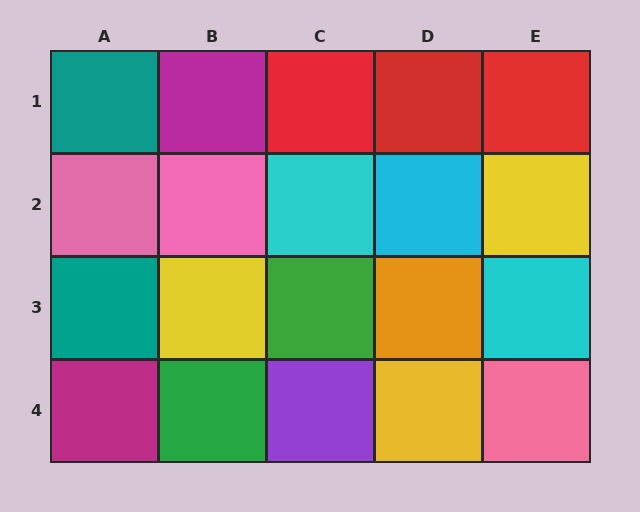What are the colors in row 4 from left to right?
Magenta, green, purple, yellow, pink.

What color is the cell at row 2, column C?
Cyan.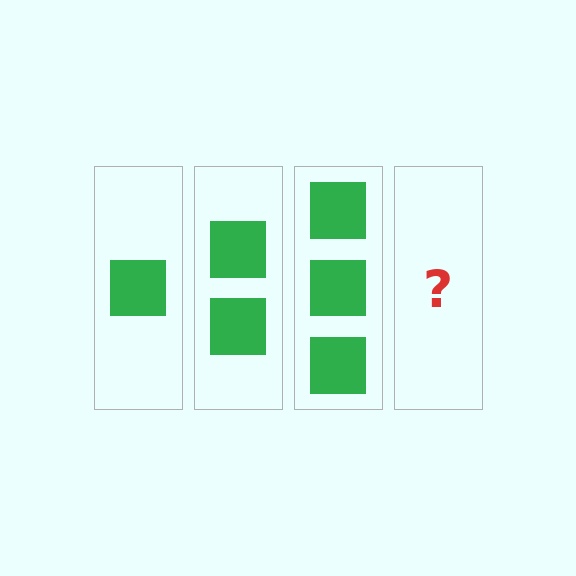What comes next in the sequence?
The next element should be 4 squares.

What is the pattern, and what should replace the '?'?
The pattern is that each step adds one more square. The '?' should be 4 squares.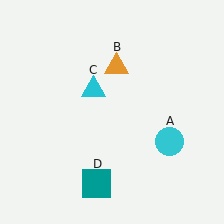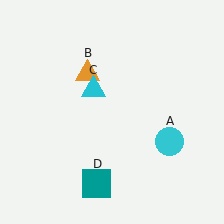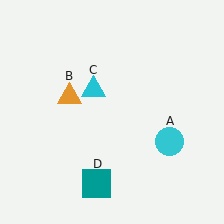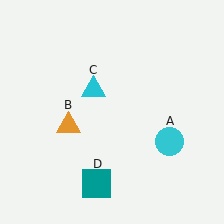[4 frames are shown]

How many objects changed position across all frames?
1 object changed position: orange triangle (object B).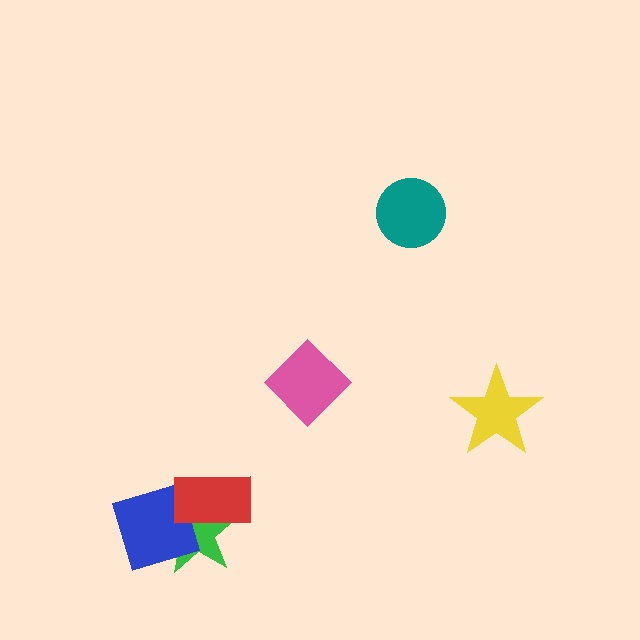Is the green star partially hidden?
Yes, it is partially covered by another shape.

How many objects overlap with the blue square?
2 objects overlap with the blue square.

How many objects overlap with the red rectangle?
2 objects overlap with the red rectangle.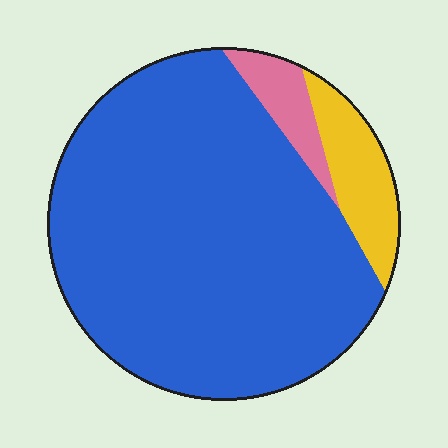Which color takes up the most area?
Blue, at roughly 85%.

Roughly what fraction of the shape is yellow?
Yellow takes up about one tenth (1/10) of the shape.